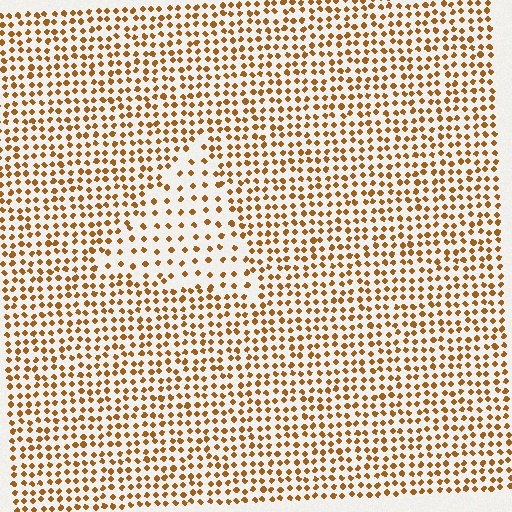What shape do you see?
I see a triangle.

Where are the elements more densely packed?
The elements are more densely packed outside the triangle boundary.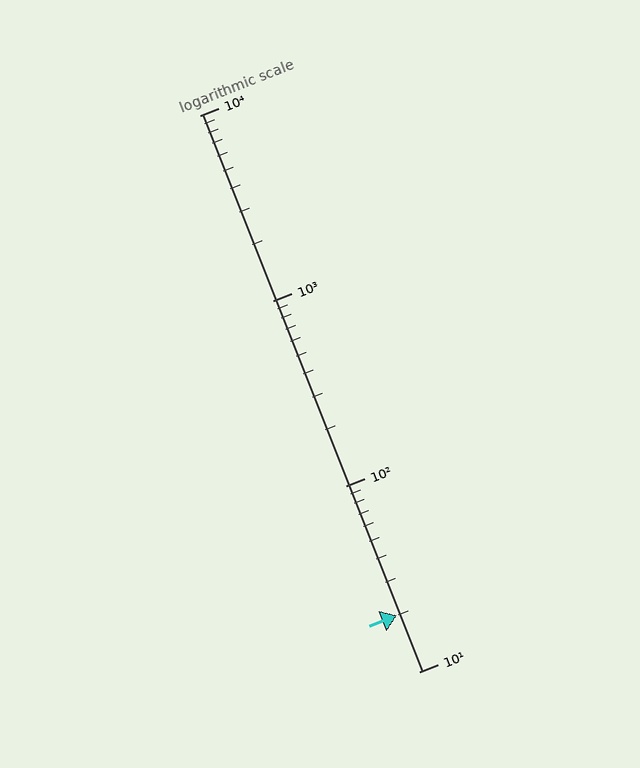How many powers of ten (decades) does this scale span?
The scale spans 3 decades, from 10 to 10000.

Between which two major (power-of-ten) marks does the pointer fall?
The pointer is between 10 and 100.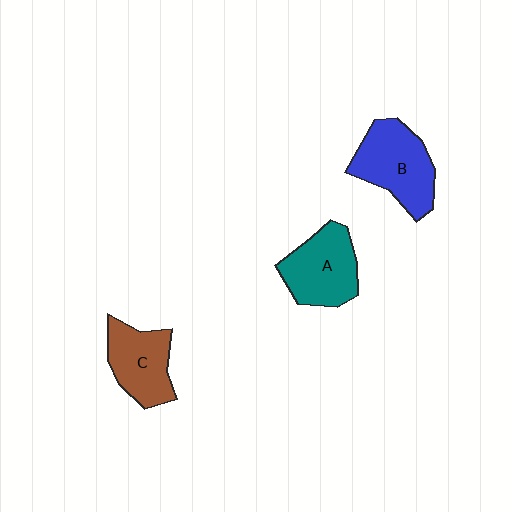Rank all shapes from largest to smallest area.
From largest to smallest: B (blue), A (teal), C (brown).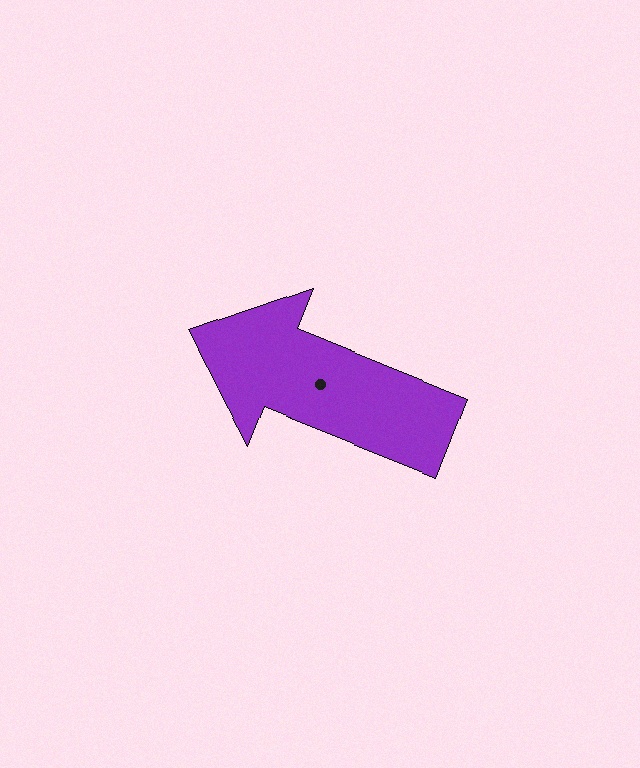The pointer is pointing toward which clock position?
Roughly 10 o'clock.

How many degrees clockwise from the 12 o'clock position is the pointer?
Approximately 292 degrees.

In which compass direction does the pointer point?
West.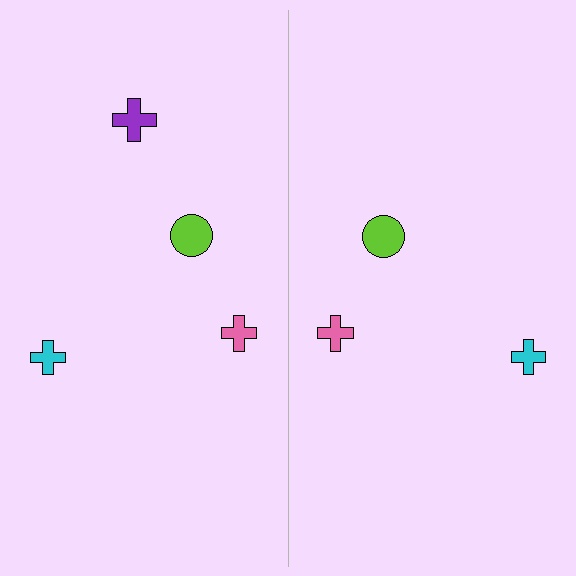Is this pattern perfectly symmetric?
No, the pattern is not perfectly symmetric. A purple cross is missing from the right side.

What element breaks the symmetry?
A purple cross is missing from the right side.